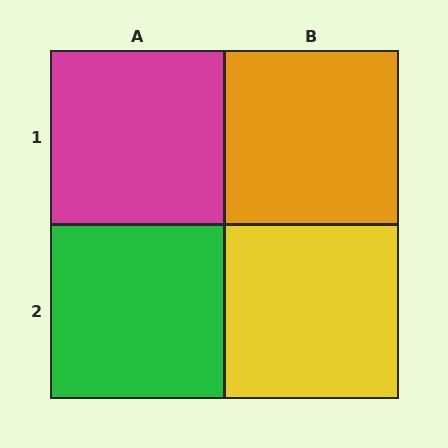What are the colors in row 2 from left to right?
Green, yellow.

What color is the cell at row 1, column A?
Magenta.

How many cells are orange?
1 cell is orange.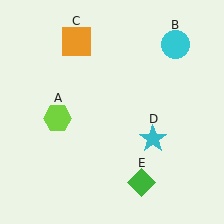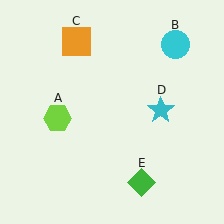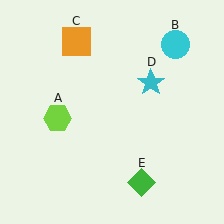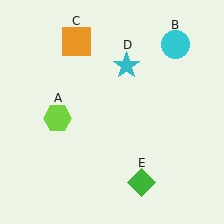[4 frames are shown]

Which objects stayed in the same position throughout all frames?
Lime hexagon (object A) and cyan circle (object B) and orange square (object C) and green diamond (object E) remained stationary.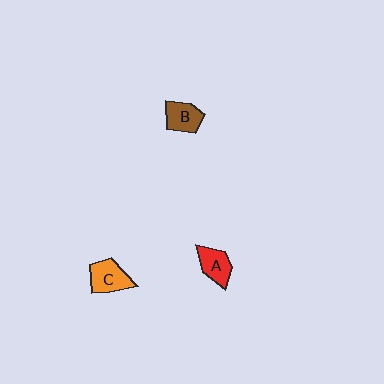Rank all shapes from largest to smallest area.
From largest to smallest: C (orange), A (red), B (brown).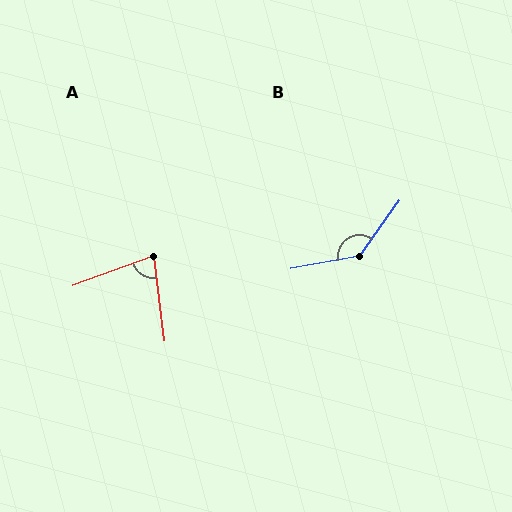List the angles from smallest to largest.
A (77°), B (136°).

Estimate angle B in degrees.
Approximately 136 degrees.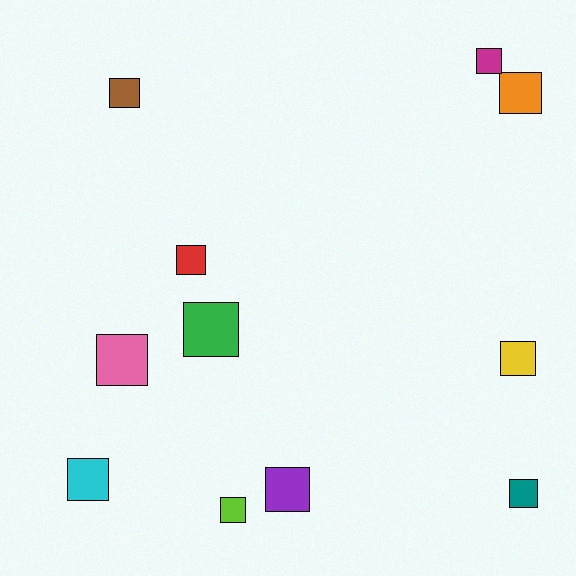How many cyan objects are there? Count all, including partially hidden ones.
There is 1 cyan object.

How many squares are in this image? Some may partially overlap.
There are 11 squares.